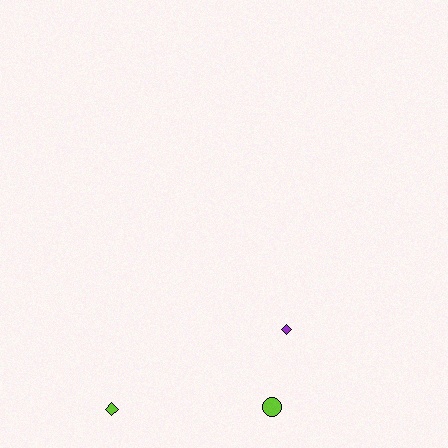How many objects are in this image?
There are 3 objects.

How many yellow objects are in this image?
There are no yellow objects.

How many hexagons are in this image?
There are no hexagons.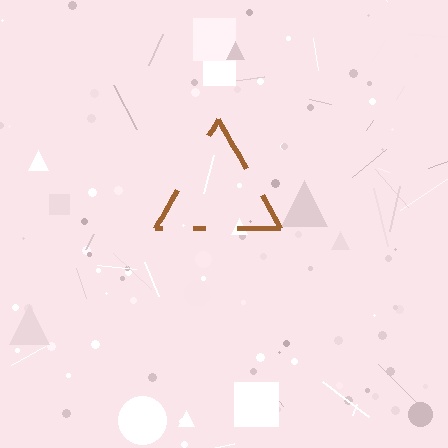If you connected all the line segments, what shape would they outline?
They would outline a triangle.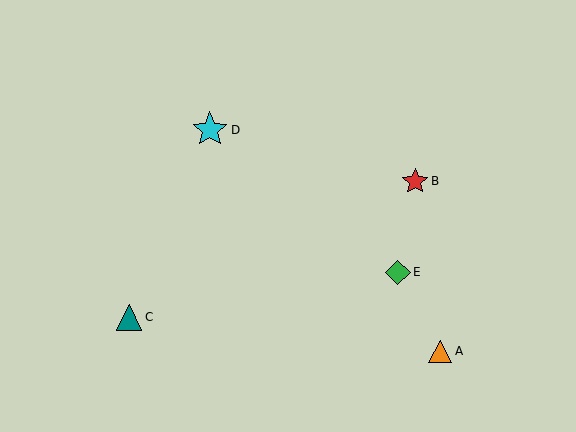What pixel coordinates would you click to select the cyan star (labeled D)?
Click at (210, 130) to select the cyan star D.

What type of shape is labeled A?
Shape A is an orange triangle.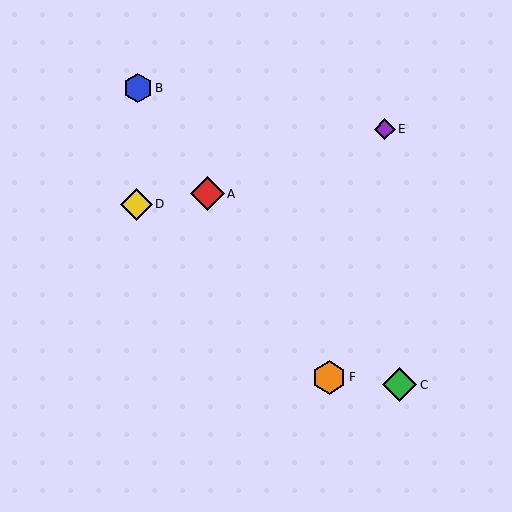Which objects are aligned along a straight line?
Objects A, B, F are aligned along a straight line.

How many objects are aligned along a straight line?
3 objects (A, B, F) are aligned along a straight line.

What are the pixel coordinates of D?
Object D is at (136, 204).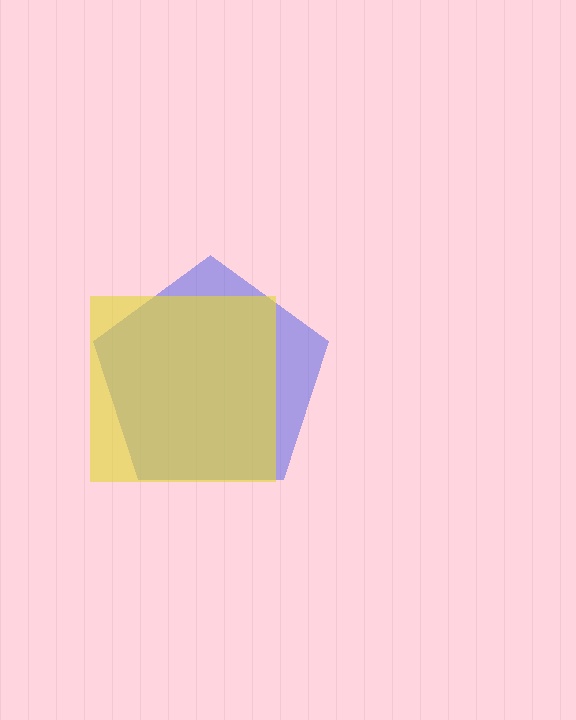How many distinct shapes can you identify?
There are 2 distinct shapes: a blue pentagon, a yellow square.